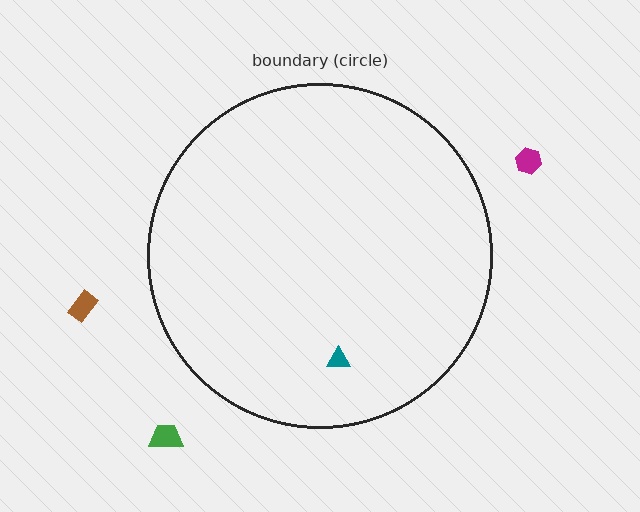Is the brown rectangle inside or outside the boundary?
Outside.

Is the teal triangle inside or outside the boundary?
Inside.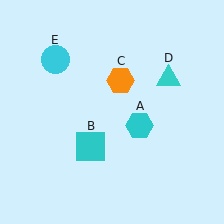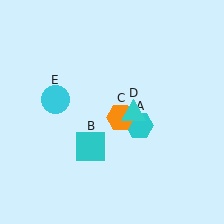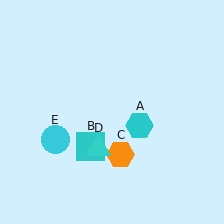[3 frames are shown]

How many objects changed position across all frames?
3 objects changed position: orange hexagon (object C), cyan triangle (object D), cyan circle (object E).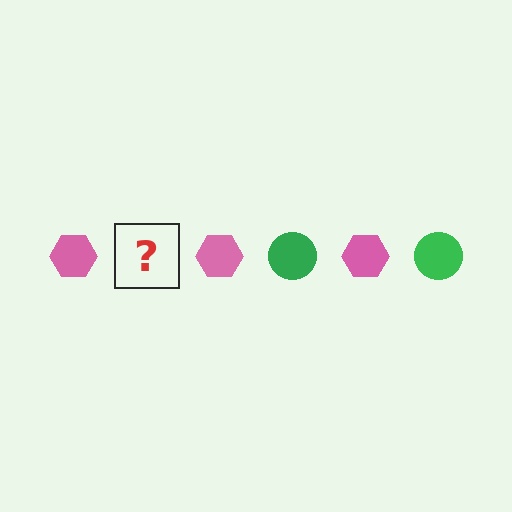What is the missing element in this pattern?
The missing element is a green circle.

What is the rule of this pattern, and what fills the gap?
The rule is that the pattern alternates between pink hexagon and green circle. The gap should be filled with a green circle.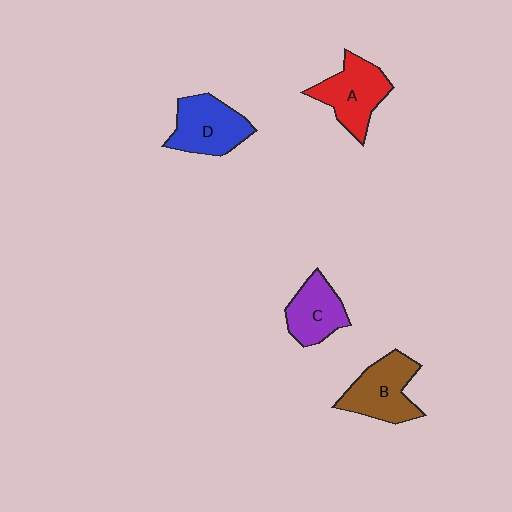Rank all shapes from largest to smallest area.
From largest to smallest: B (brown), D (blue), A (red), C (purple).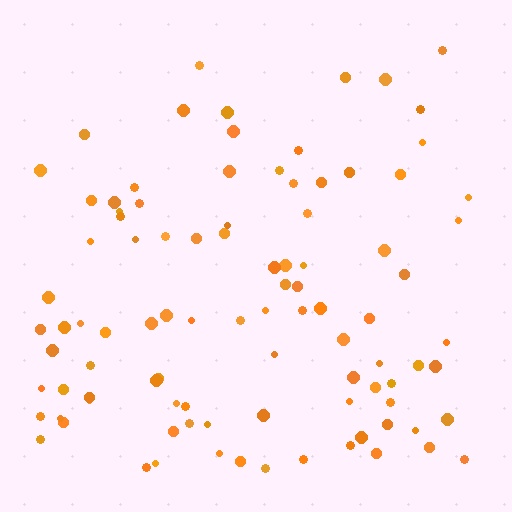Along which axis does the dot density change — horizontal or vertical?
Vertical.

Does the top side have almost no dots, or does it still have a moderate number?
Still a moderate number, just noticeably fewer than the bottom.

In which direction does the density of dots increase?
From top to bottom, with the bottom side densest.